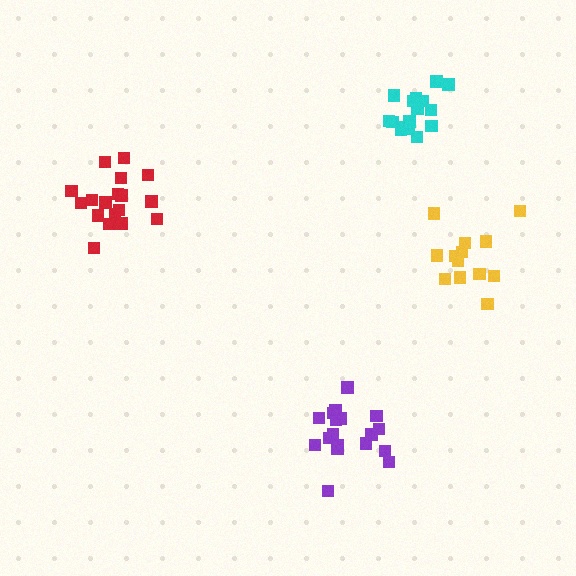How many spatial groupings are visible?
There are 4 spatial groupings.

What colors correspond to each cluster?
The clusters are colored: purple, cyan, red, yellow.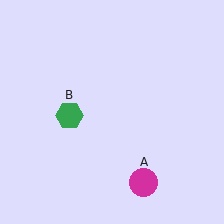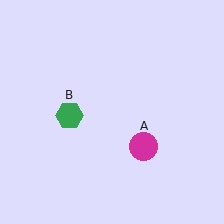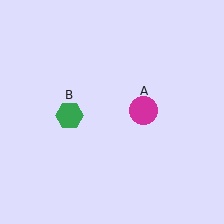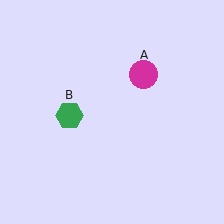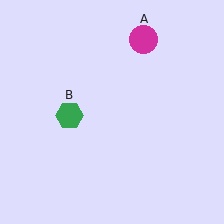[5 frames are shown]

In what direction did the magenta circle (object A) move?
The magenta circle (object A) moved up.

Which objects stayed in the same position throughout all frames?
Green hexagon (object B) remained stationary.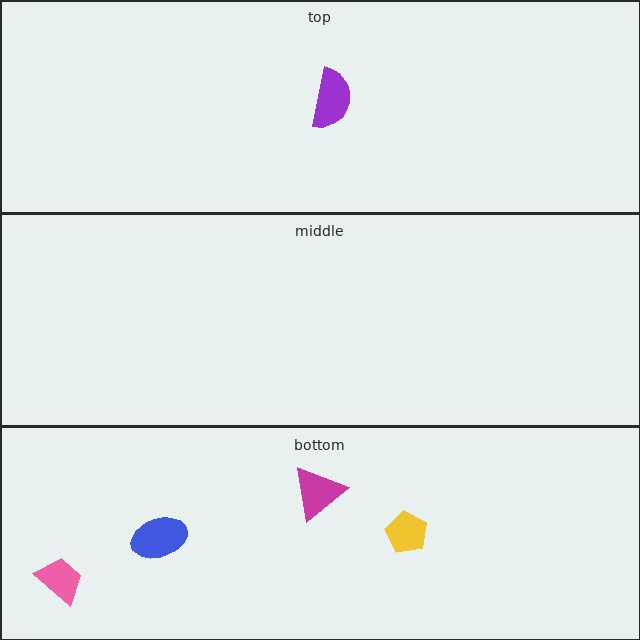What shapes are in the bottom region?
The pink trapezoid, the blue ellipse, the yellow pentagon, the magenta triangle.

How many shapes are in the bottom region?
4.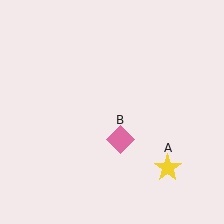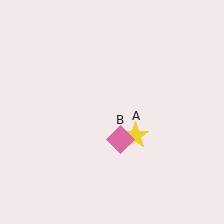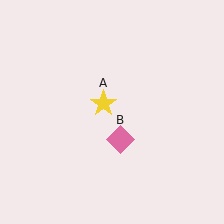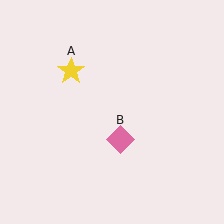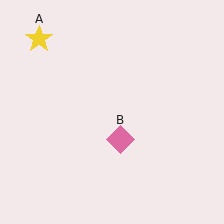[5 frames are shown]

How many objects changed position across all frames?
1 object changed position: yellow star (object A).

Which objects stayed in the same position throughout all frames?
Pink diamond (object B) remained stationary.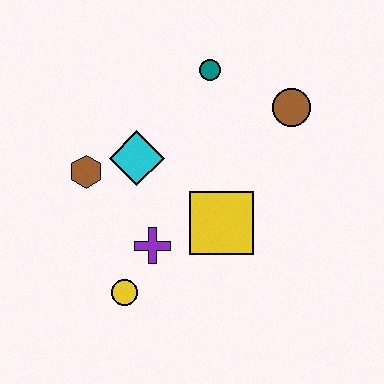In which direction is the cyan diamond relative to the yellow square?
The cyan diamond is to the left of the yellow square.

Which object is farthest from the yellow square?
The teal circle is farthest from the yellow square.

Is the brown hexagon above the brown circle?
No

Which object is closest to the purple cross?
The yellow circle is closest to the purple cross.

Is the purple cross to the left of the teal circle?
Yes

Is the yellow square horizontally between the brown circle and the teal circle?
Yes